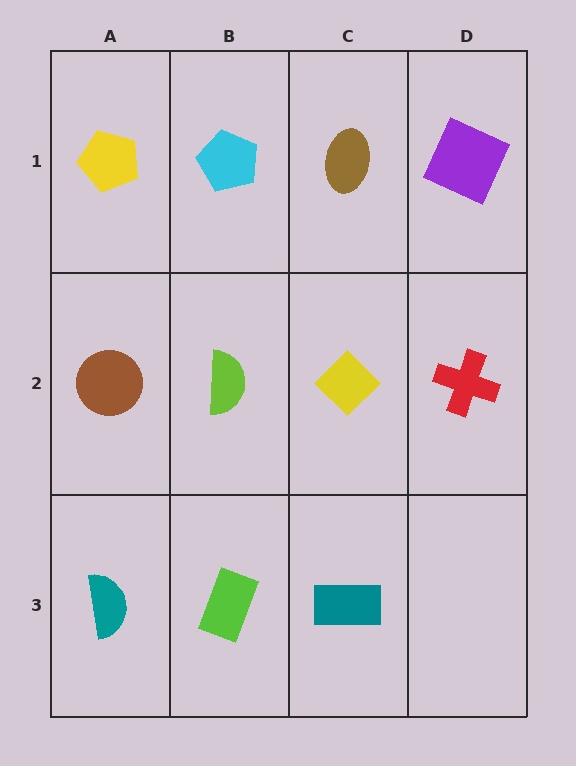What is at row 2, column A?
A brown circle.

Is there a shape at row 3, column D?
No, that cell is empty.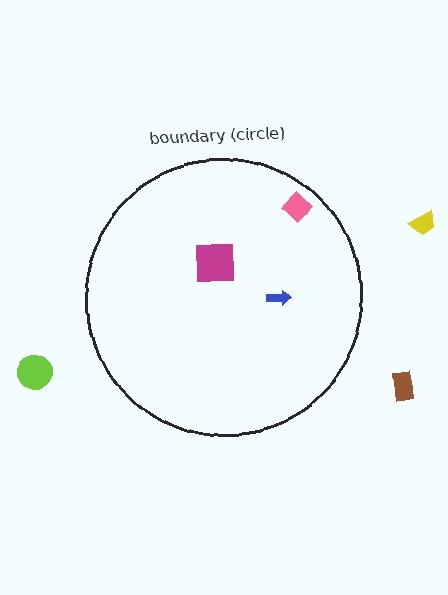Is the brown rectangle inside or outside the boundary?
Outside.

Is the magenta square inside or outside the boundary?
Inside.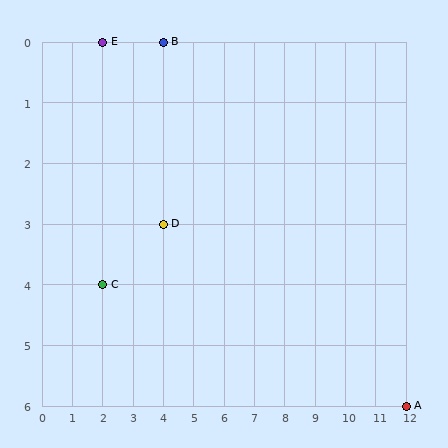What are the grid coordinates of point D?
Point D is at grid coordinates (4, 3).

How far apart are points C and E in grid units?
Points C and E are 4 rows apart.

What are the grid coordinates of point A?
Point A is at grid coordinates (12, 6).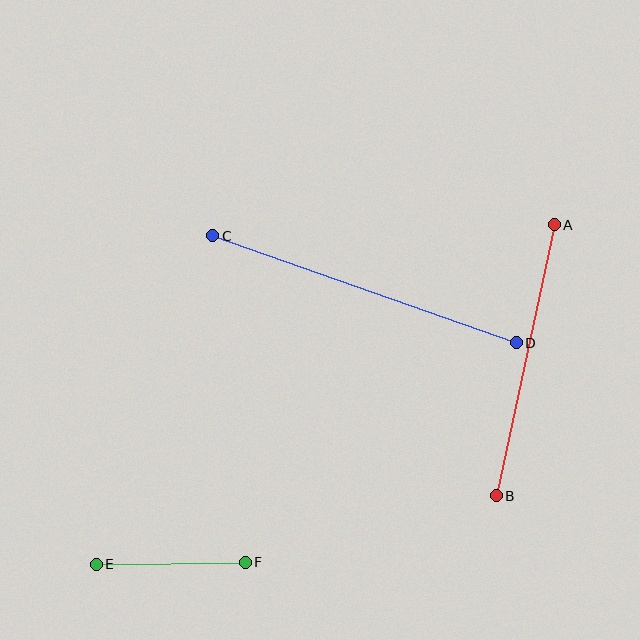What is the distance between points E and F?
The distance is approximately 149 pixels.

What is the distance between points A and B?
The distance is approximately 277 pixels.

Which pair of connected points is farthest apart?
Points C and D are farthest apart.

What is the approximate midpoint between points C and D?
The midpoint is at approximately (365, 289) pixels.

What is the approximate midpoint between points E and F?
The midpoint is at approximately (171, 563) pixels.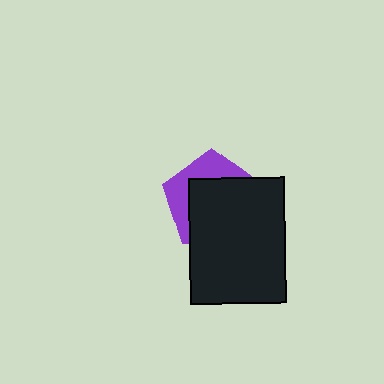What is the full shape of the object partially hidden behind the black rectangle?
The partially hidden object is a purple pentagon.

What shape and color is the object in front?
The object in front is a black rectangle.